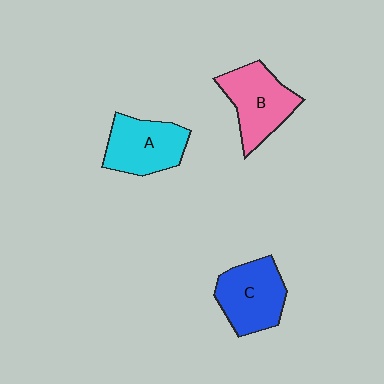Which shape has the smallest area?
Shape A (cyan).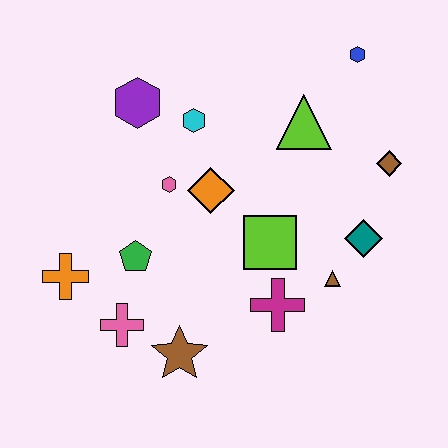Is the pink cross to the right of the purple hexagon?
No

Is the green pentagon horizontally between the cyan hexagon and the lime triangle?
No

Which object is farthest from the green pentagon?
The blue hexagon is farthest from the green pentagon.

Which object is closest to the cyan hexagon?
The purple hexagon is closest to the cyan hexagon.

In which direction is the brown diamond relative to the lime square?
The brown diamond is to the right of the lime square.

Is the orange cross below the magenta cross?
No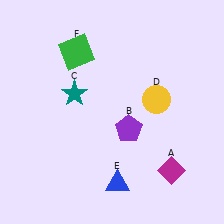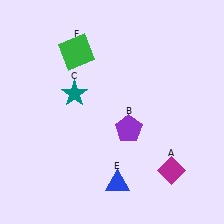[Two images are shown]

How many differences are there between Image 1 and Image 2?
There is 1 difference between the two images.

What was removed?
The yellow circle (D) was removed in Image 2.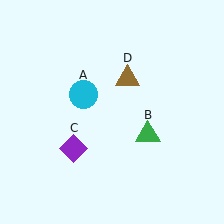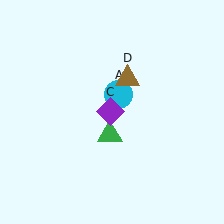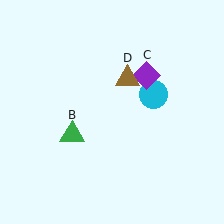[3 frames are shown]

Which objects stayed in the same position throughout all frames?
Brown triangle (object D) remained stationary.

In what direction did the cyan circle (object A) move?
The cyan circle (object A) moved right.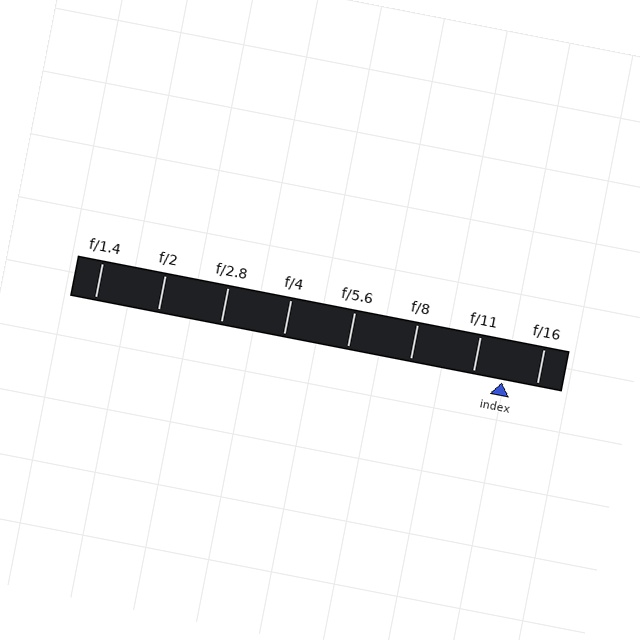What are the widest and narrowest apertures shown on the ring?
The widest aperture shown is f/1.4 and the narrowest is f/16.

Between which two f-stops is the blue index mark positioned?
The index mark is between f/11 and f/16.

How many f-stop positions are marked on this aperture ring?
There are 8 f-stop positions marked.